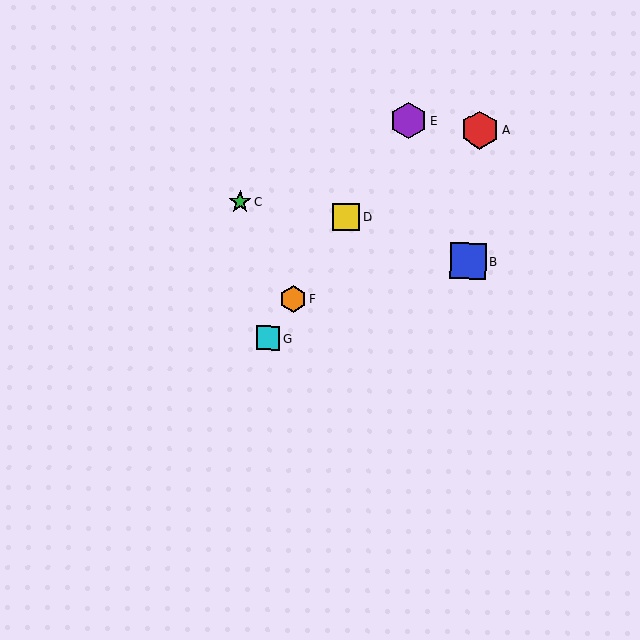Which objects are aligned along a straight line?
Objects D, E, F, G are aligned along a straight line.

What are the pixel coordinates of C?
Object C is at (240, 202).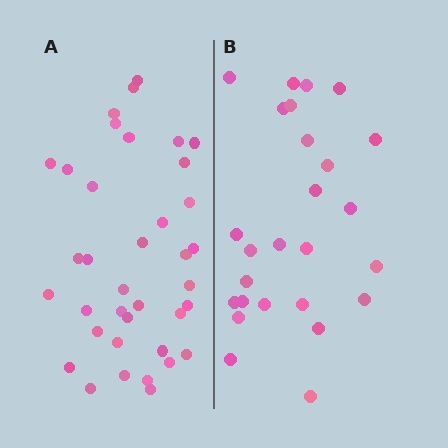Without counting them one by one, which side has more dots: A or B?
Region A (the left region) has more dots.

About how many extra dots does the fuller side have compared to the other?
Region A has roughly 12 or so more dots than region B.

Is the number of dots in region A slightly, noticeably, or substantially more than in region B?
Region A has noticeably more, but not dramatically so. The ratio is roughly 1.4 to 1.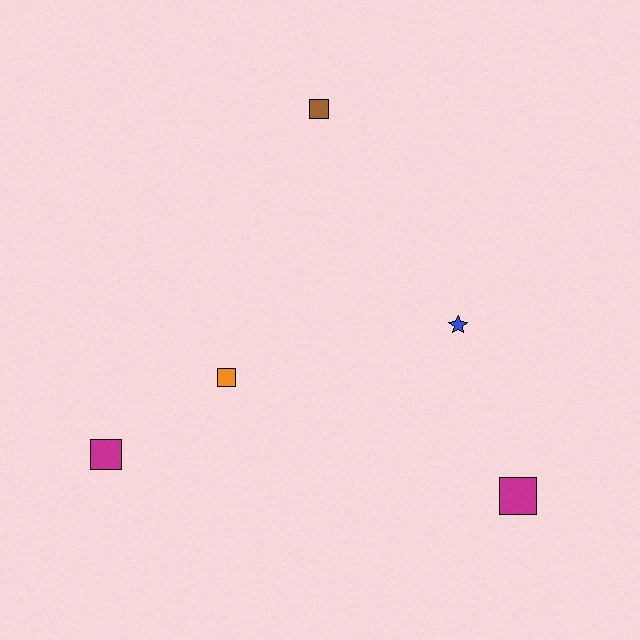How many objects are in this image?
There are 5 objects.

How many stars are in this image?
There is 1 star.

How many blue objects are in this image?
There is 1 blue object.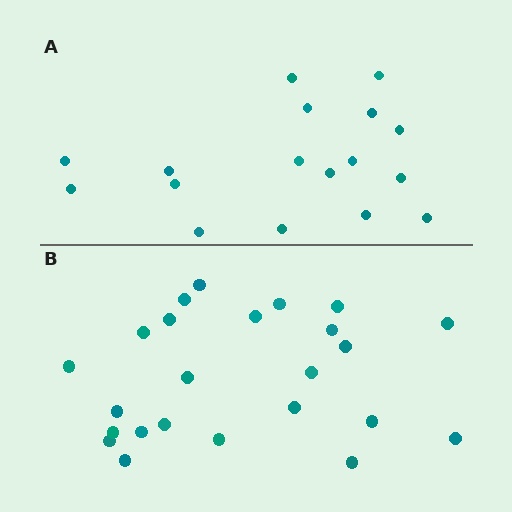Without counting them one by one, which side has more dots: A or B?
Region B (the bottom region) has more dots.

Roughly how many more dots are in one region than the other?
Region B has roughly 8 or so more dots than region A.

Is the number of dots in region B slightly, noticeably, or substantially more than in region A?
Region B has noticeably more, but not dramatically so. The ratio is roughly 1.4 to 1.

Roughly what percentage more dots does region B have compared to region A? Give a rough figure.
About 40% more.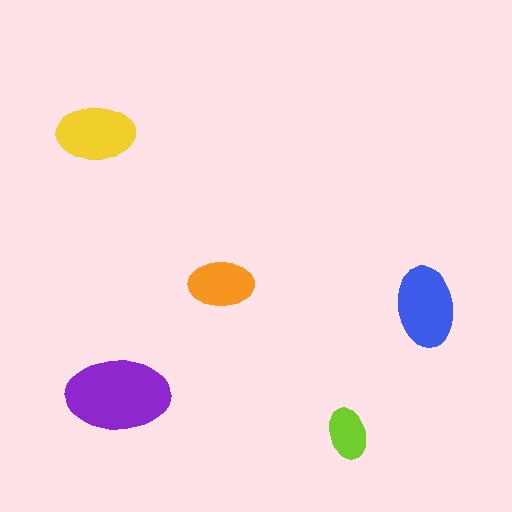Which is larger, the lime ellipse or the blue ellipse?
The blue one.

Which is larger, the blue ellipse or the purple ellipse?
The purple one.